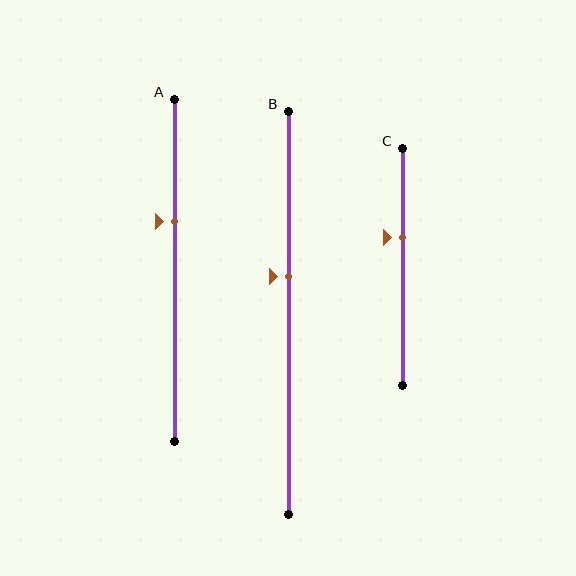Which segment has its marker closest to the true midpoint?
Segment B has its marker closest to the true midpoint.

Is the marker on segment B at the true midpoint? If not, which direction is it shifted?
No, the marker on segment B is shifted upward by about 9% of the segment length.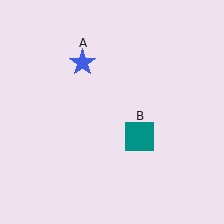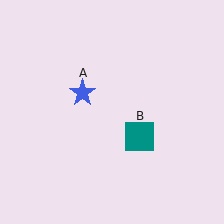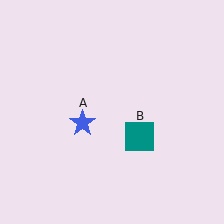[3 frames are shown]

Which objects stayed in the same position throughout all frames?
Teal square (object B) remained stationary.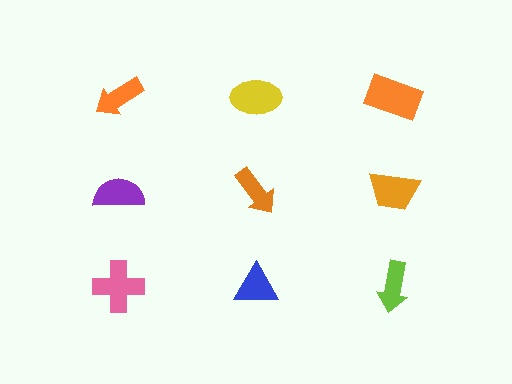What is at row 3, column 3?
A lime arrow.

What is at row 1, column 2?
A yellow ellipse.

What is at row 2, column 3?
An orange trapezoid.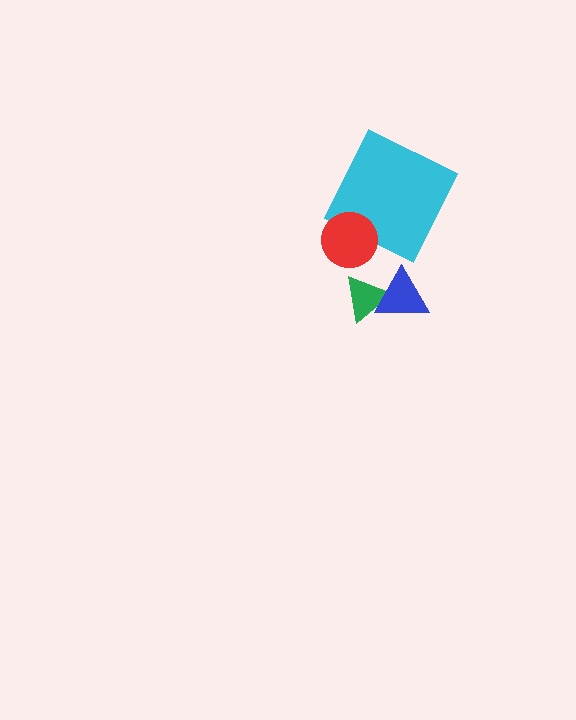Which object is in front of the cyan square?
The red circle is in front of the cyan square.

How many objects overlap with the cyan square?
1 object overlaps with the cyan square.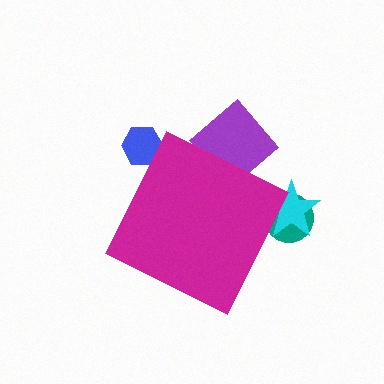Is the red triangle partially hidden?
Yes, the red triangle is partially hidden behind the magenta diamond.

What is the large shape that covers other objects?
A magenta diamond.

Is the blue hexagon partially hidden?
Yes, the blue hexagon is partially hidden behind the magenta diamond.